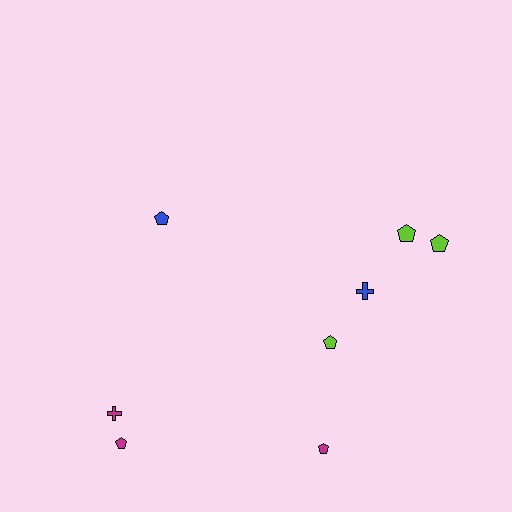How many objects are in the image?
There are 8 objects.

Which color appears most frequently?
Magenta, with 3 objects.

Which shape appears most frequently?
Pentagon, with 6 objects.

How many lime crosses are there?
There are no lime crosses.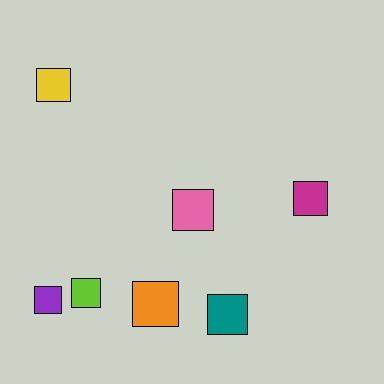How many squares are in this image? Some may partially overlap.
There are 7 squares.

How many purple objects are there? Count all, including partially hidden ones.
There is 1 purple object.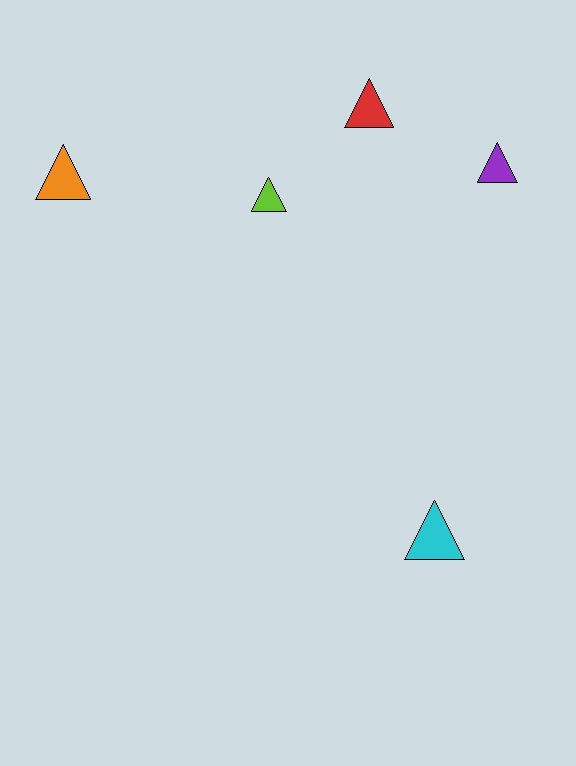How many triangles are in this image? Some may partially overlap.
There are 5 triangles.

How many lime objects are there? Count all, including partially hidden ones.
There is 1 lime object.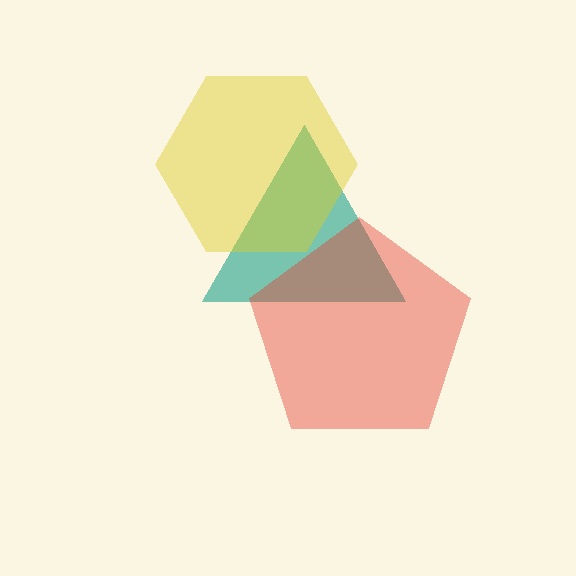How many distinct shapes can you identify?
There are 3 distinct shapes: a teal triangle, a red pentagon, a yellow hexagon.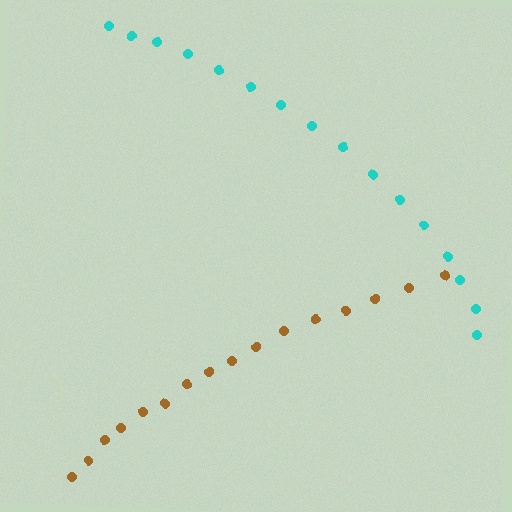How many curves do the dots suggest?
There are 2 distinct paths.